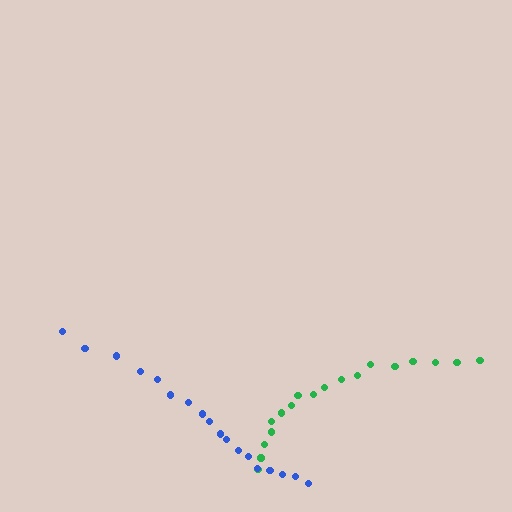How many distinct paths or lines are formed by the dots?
There are 2 distinct paths.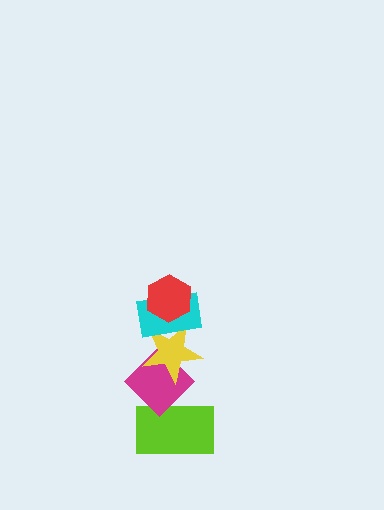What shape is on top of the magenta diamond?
The yellow star is on top of the magenta diamond.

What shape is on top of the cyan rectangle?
The red hexagon is on top of the cyan rectangle.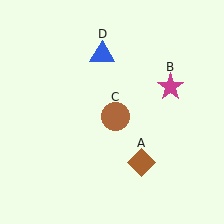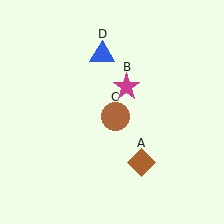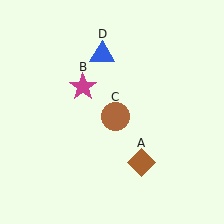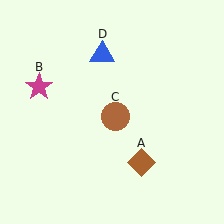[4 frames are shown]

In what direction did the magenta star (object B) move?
The magenta star (object B) moved left.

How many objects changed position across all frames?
1 object changed position: magenta star (object B).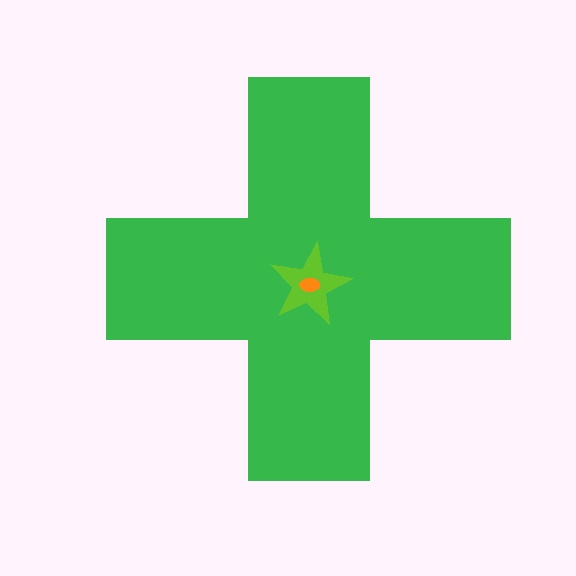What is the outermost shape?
The green cross.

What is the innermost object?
The orange ellipse.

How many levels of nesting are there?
3.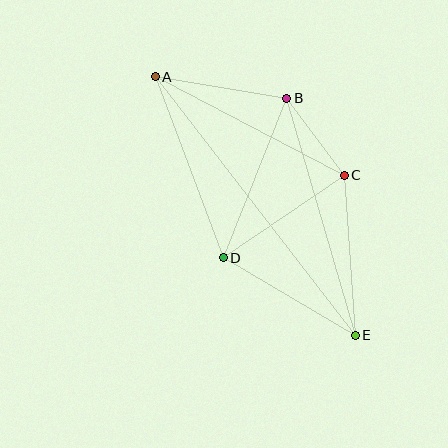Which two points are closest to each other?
Points B and C are closest to each other.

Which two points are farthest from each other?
Points A and E are farthest from each other.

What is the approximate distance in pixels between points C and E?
The distance between C and E is approximately 160 pixels.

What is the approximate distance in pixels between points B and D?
The distance between B and D is approximately 172 pixels.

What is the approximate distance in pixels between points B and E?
The distance between B and E is approximately 247 pixels.